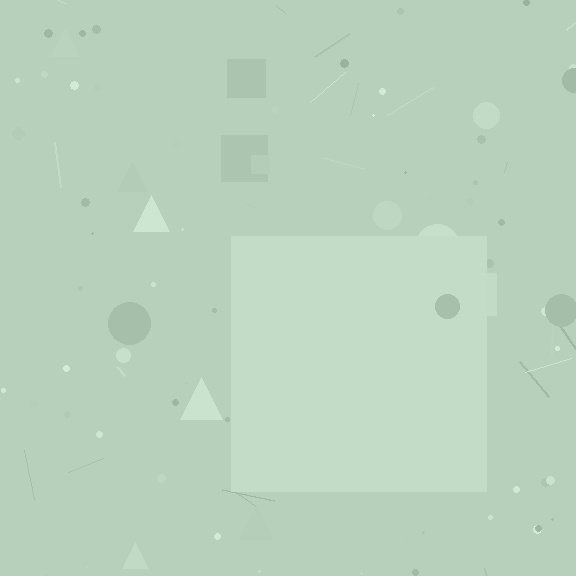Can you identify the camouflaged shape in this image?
The camouflaged shape is a square.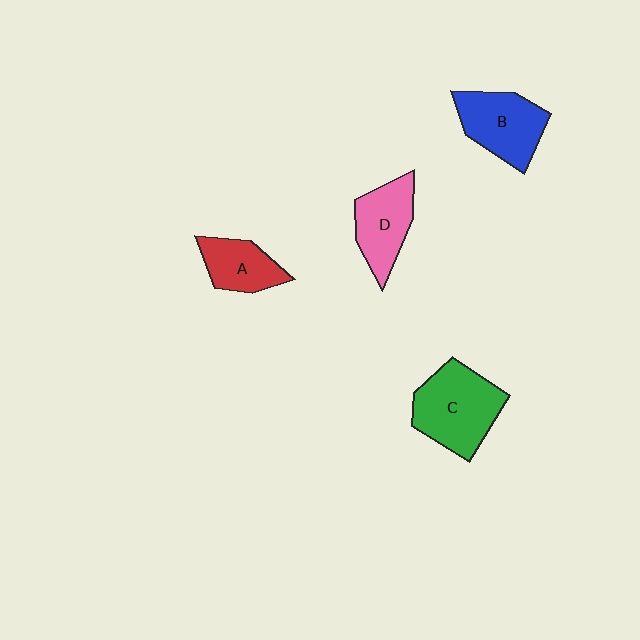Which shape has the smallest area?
Shape A (red).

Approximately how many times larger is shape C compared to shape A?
Approximately 1.7 times.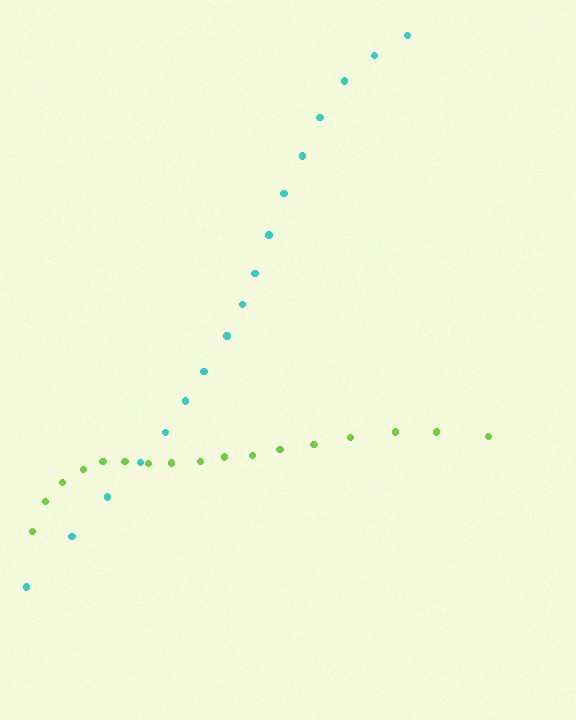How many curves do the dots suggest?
There are 2 distinct paths.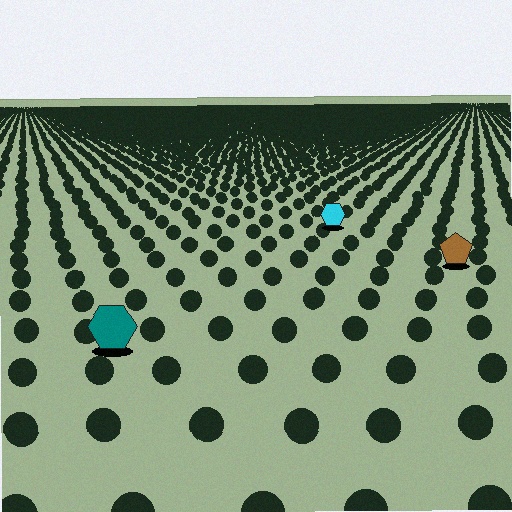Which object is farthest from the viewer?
The cyan hexagon is farthest from the viewer. It appears smaller and the ground texture around it is denser.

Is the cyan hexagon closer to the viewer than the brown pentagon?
No. The brown pentagon is closer — you can tell from the texture gradient: the ground texture is coarser near it.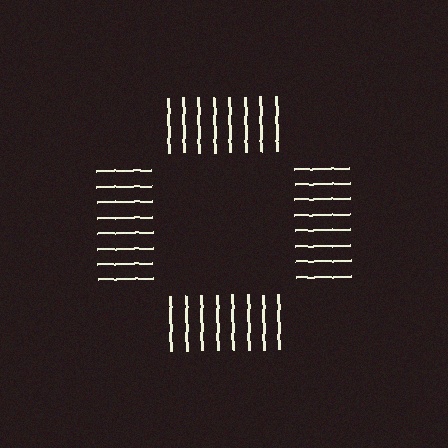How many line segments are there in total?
32 — 8 along each of the 4 edges.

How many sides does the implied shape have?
4 sides — the line-ends trace a square.